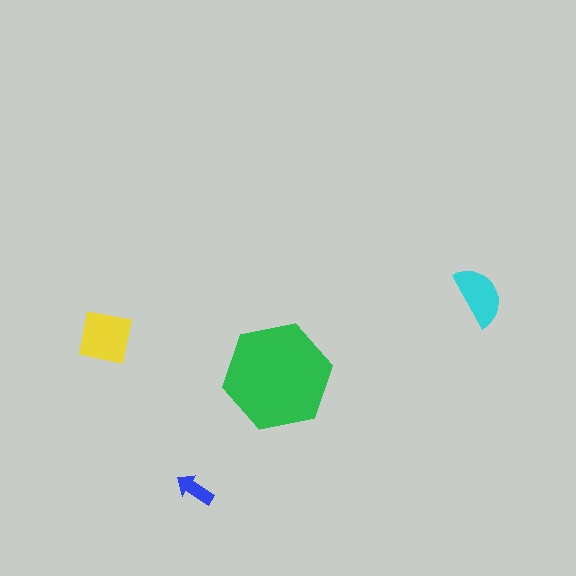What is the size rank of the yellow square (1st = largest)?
2nd.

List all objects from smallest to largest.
The blue arrow, the cyan semicircle, the yellow square, the green hexagon.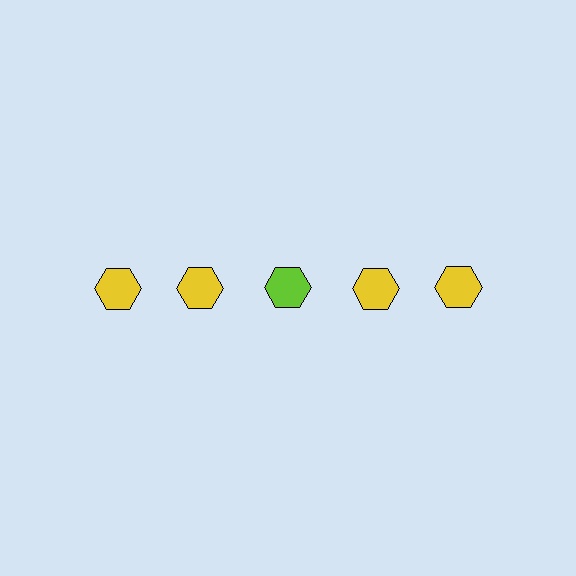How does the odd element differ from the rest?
It has a different color: lime instead of yellow.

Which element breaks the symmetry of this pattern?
The lime hexagon in the top row, center column breaks the symmetry. All other shapes are yellow hexagons.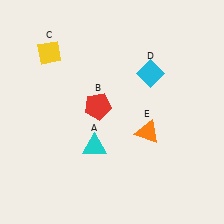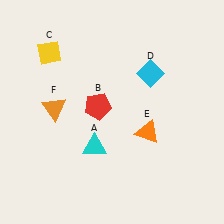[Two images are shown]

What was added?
An orange triangle (F) was added in Image 2.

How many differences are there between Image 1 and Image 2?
There is 1 difference between the two images.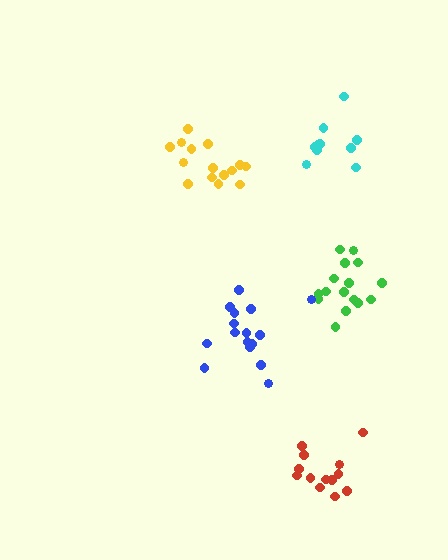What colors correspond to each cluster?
The clusters are colored: cyan, yellow, green, blue, red.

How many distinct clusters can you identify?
There are 5 distinct clusters.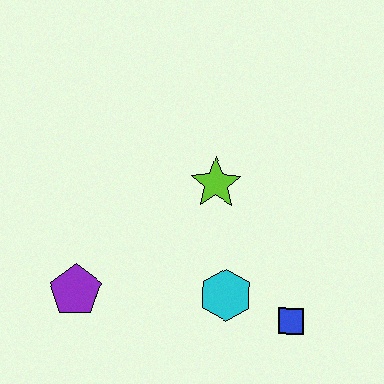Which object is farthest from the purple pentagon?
The blue square is farthest from the purple pentagon.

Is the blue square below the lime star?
Yes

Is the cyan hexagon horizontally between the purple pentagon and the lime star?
No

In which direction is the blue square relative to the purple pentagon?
The blue square is to the right of the purple pentagon.